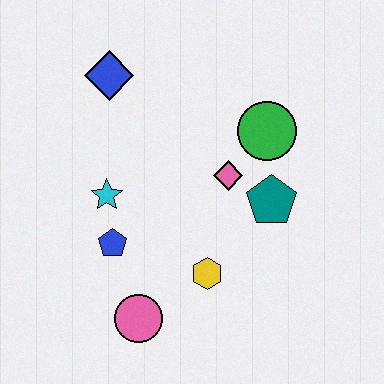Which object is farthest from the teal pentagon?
The blue diamond is farthest from the teal pentagon.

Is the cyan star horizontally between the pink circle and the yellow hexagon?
No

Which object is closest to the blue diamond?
The cyan star is closest to the blue diamond.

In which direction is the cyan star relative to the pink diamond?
The cyan star is to the left of the pink diamond.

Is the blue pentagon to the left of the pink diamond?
Yes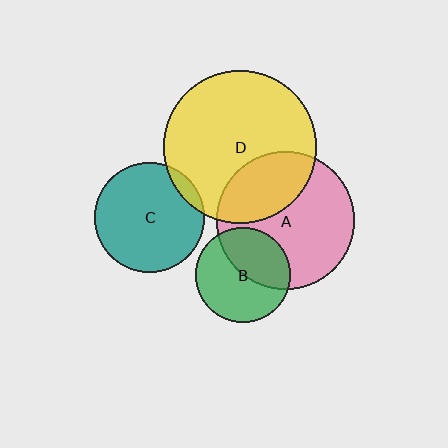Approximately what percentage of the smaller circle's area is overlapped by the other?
Approximately 45%.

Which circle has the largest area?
Circle D (yellow).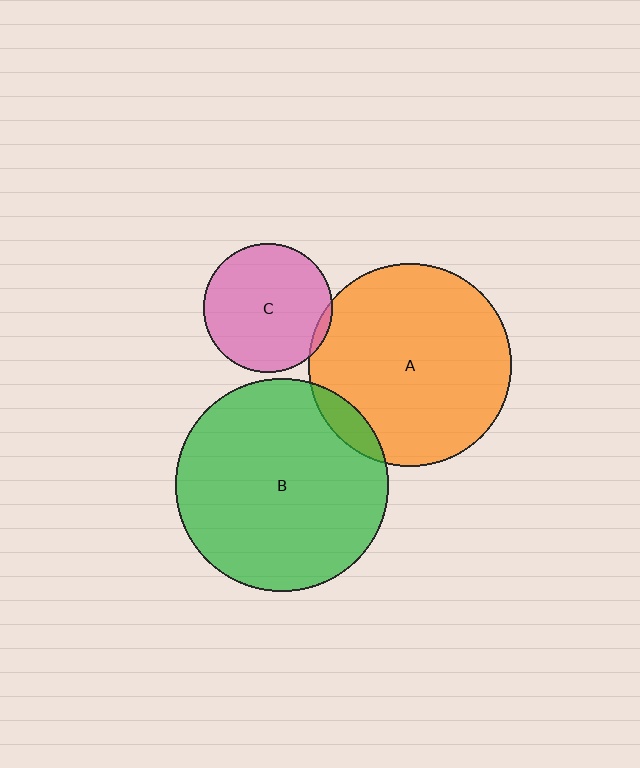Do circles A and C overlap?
Yes.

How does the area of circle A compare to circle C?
Approximately 2.5 times.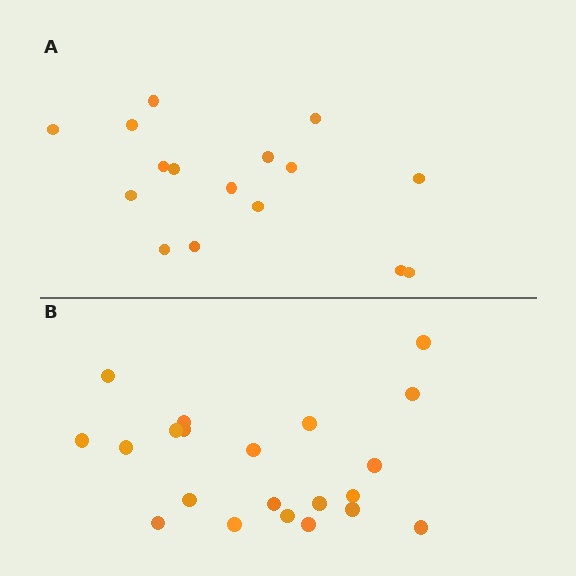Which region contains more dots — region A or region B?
Region B (the bottom region) has more dots.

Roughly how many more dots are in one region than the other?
Region B has about 5 more dots than region A.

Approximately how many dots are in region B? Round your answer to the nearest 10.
About 20 dots. (The exact count is 21, which rounds to 20.)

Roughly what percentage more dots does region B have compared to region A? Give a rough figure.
About 30% more.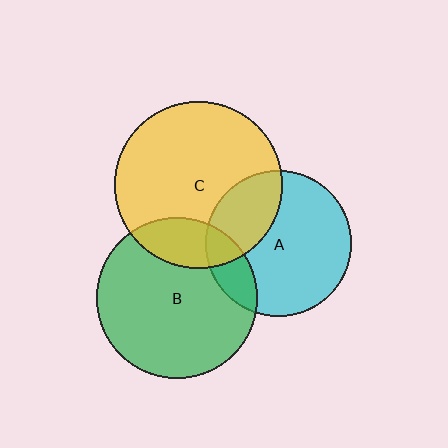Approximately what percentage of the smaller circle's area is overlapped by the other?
Approximately 20%.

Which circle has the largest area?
Circle C (yellow).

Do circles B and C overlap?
Yes.